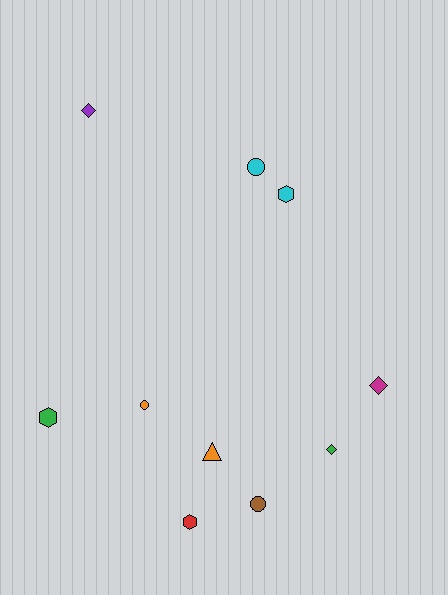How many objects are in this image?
There are 10 objects.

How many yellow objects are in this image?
There are no yellow objects.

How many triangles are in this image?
There is 1 triangle.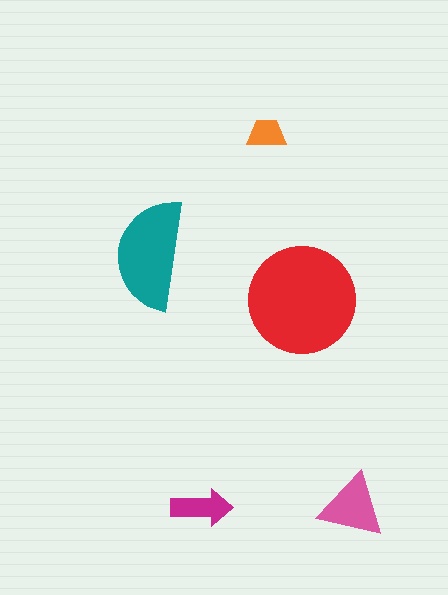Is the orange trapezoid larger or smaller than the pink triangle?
Smaller.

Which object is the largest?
The red circle.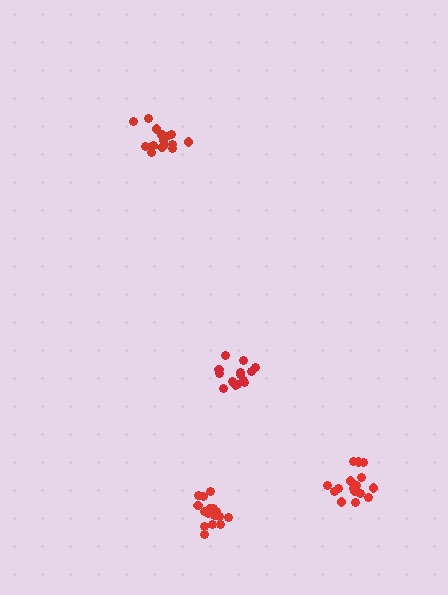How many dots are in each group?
Group 1: 16 dots, Group 2: 17 dots, Group 3: 16 dots, Group 4: 15 dots (64 total).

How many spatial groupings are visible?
There are 4 spatial groupings.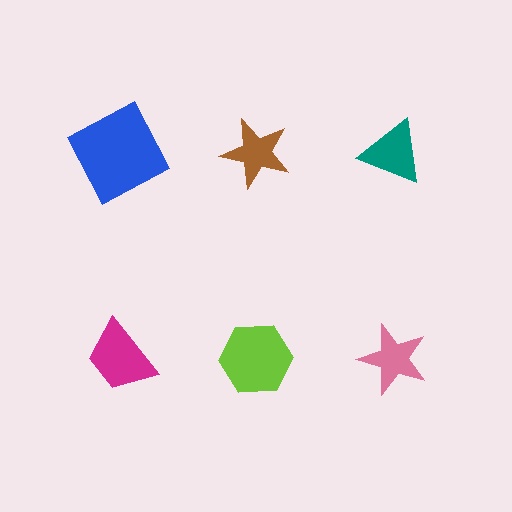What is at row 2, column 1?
A magenta trapezoid.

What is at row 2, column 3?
A pink star.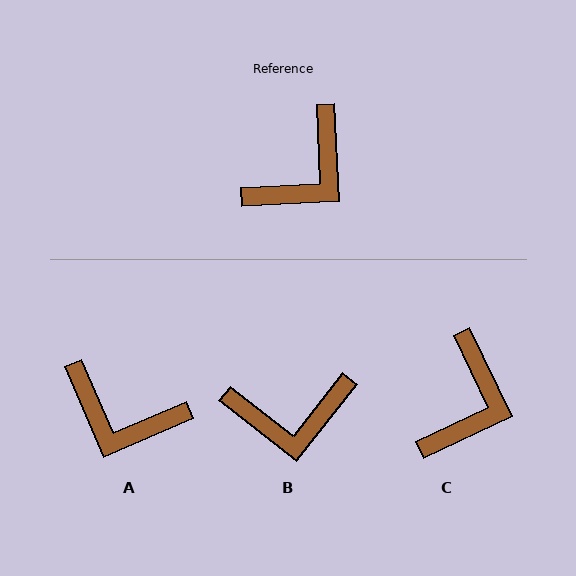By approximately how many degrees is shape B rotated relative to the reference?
Approximately 41 degrees clockwise.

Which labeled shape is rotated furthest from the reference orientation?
A, about 70 degrees away.